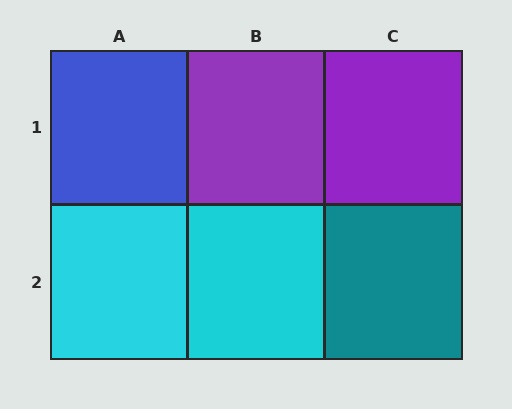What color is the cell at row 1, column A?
Blue.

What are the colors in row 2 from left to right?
Cyan, cyan, teal.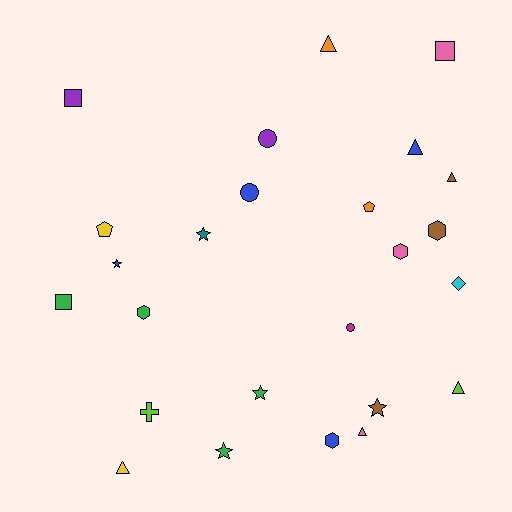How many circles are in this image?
There are 3 circles.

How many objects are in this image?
There are 25 objects.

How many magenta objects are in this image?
There is 1 magenta object.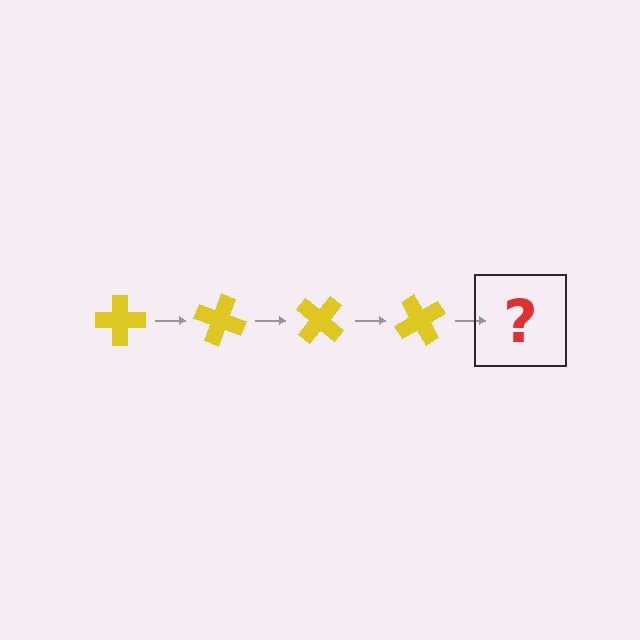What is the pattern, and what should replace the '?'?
The pattern is that the cross rotates 20 degrees each step. The '?' should be a yellow cross rotated 80 degrees.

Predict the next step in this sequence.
The next step is a yellow cross rotated 80 degrees.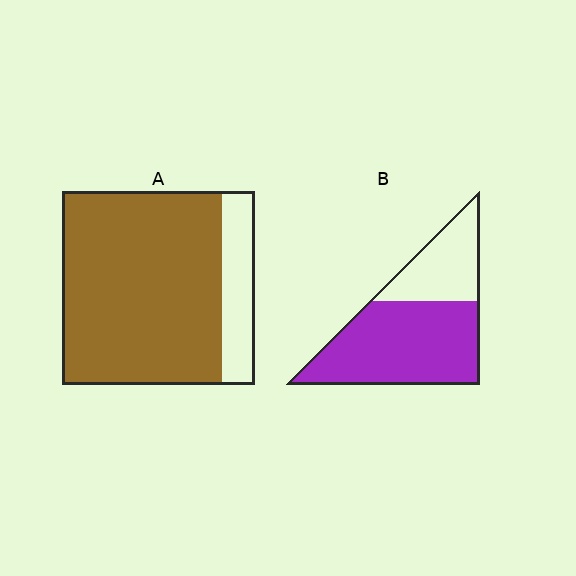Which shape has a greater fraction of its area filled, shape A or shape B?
Shape A.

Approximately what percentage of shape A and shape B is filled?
A is approximately 85% and B is approximately 70%.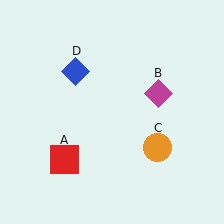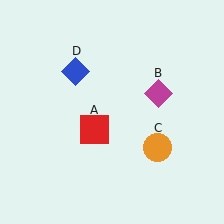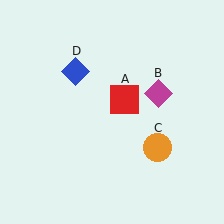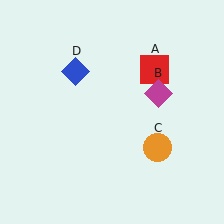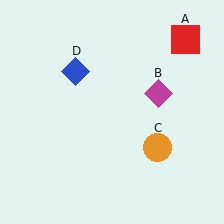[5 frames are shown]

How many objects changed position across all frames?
1 object changed position: red square (object A).